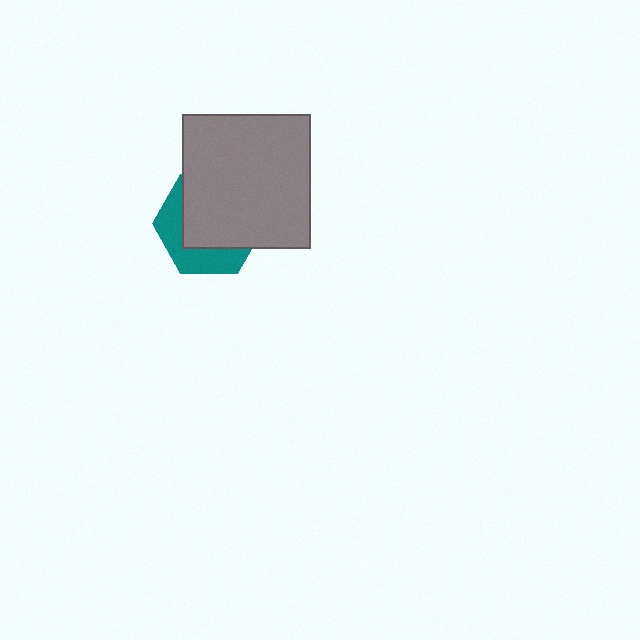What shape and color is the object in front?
The object in front is a gray rectangle.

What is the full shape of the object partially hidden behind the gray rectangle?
The partially hidden object is a teal hexagon.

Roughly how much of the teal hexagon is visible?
A small part of it is visible (roughly 35%).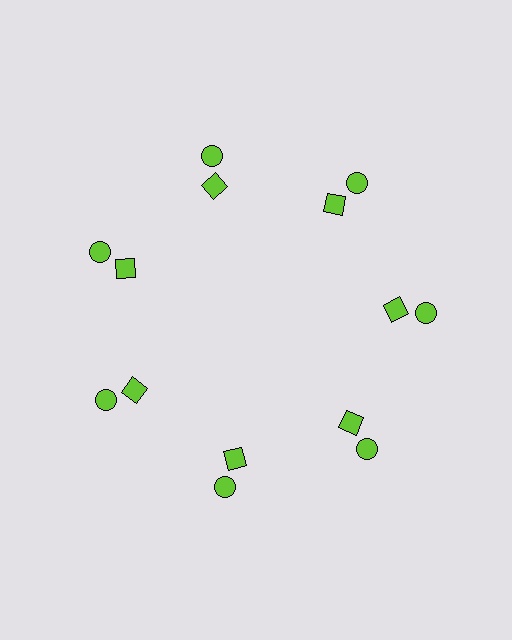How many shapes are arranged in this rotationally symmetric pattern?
There are 14 shapes, arranged in 7 groups of 2.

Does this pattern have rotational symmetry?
Yes, this pattern has 7-fold rotational symmetry. It looks the same after rotating 51 degrees around the center.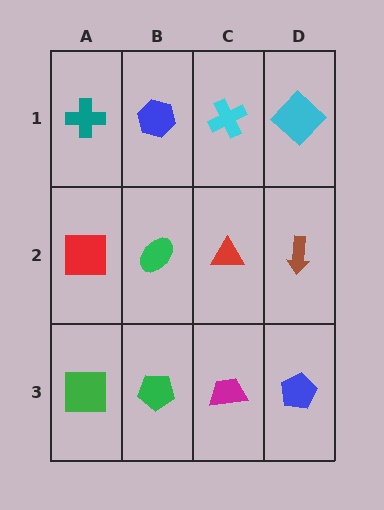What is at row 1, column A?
A teal cross.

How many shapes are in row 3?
4 shapes.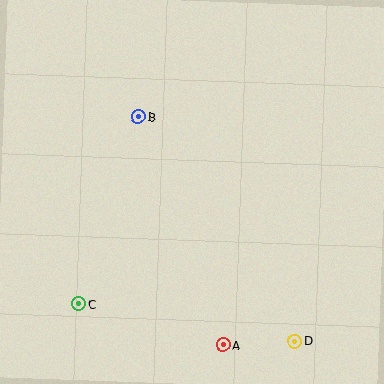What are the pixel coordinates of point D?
Point D is at (295, 341).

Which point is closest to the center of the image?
Point B at (139, 117) is closest to the center.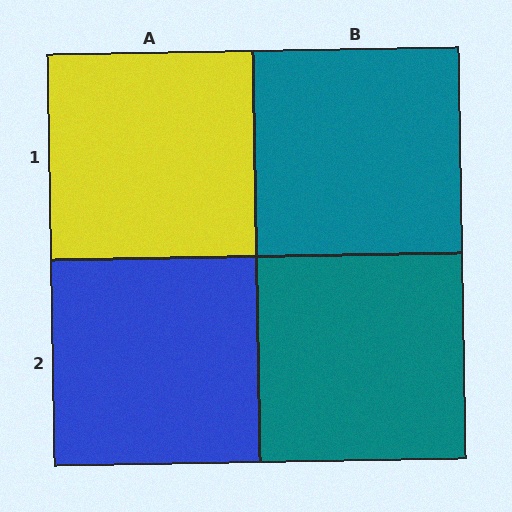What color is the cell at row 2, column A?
Blue.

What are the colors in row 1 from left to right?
Yellow, teal.